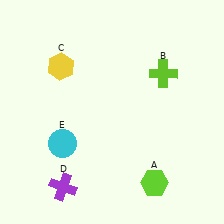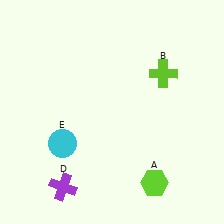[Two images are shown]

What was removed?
The yellow hexagon (C) was removed in Image 2.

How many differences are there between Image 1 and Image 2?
There is 1 difference between the two images.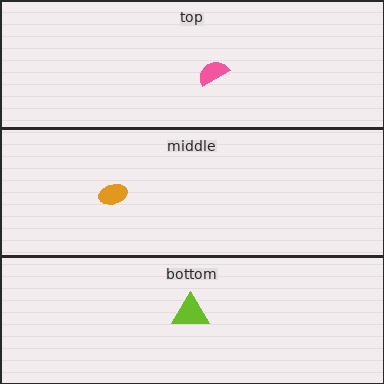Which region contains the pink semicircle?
The top region.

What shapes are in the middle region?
The orange ellipse.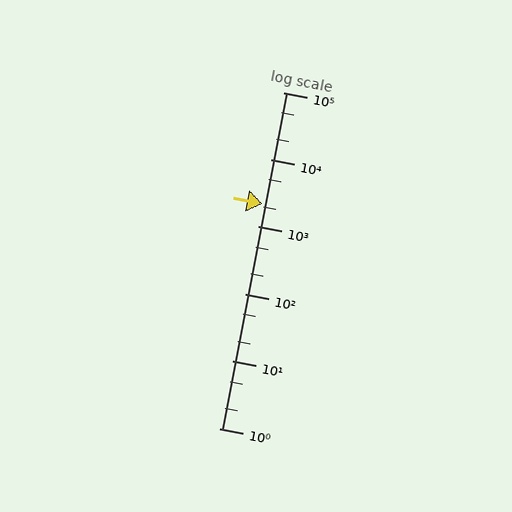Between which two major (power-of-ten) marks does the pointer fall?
The pointer is between 1000 and 10000.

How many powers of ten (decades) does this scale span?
The scale spans 5 decades, from 1 to 100000.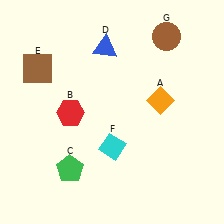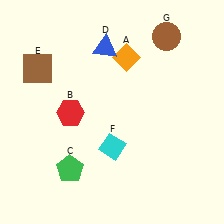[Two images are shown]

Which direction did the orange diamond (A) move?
The orange diamond (A) moved up.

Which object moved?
The orange diamond (A) moved up.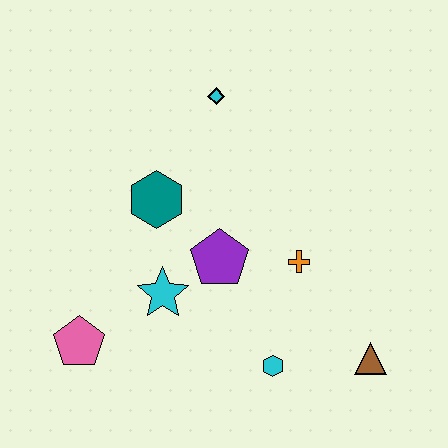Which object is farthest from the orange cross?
The pink pentagon is farthest from the orange cross.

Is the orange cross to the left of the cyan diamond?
No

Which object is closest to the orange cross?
The purple pentagon is closest to the orange cross.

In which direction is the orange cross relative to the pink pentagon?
The orange cross is to the right of the pink pentagon.